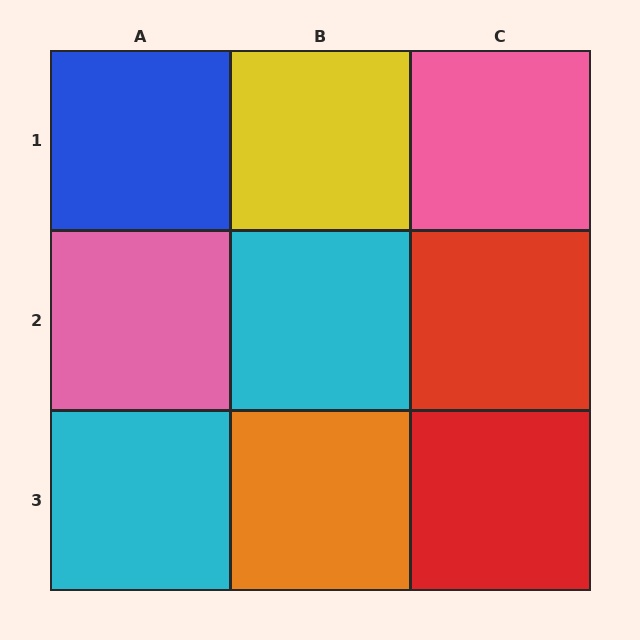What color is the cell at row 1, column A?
Blue.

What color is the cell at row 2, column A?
Pink.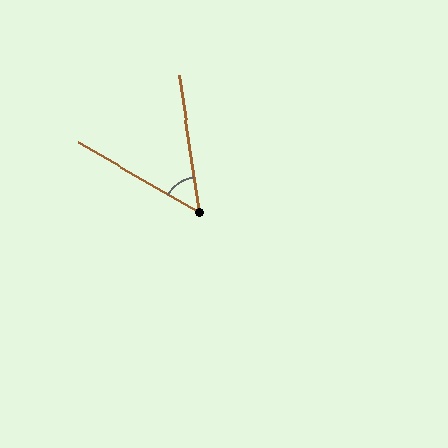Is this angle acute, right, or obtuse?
It is acute.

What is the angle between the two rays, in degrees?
Approximately 51 degrees.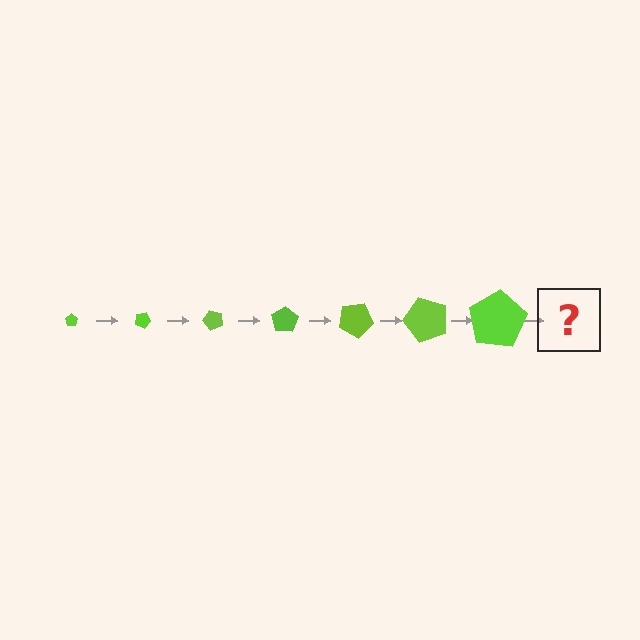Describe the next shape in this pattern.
It should be a pentagon, larger than the previous one and rotated 175 degrees from the start.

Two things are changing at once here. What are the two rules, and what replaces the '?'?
The two rules are that the pentagon grows larger each step and it rotates 25 degrees each step. The '?' should be a pentagon, larger than the previous one and rotated 175 degrees from the start.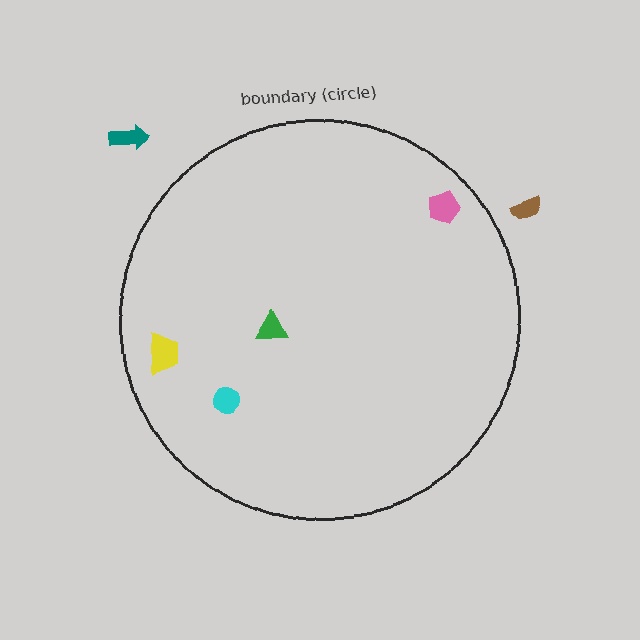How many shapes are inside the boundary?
4 inside, 2 outside.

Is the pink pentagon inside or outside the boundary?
Inside.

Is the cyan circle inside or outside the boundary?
Inside.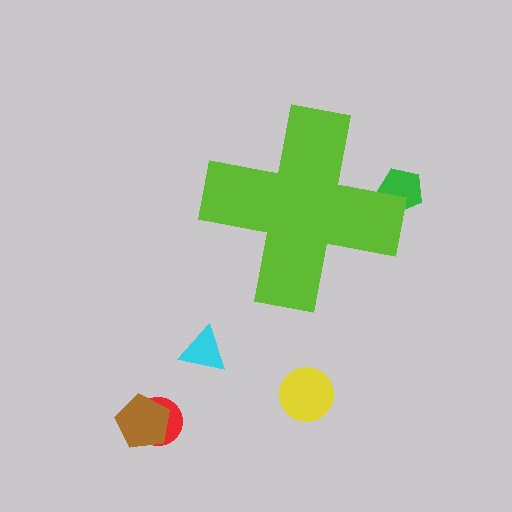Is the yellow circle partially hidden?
No, the yellow circle is fully visible.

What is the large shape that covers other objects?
A lime cross.